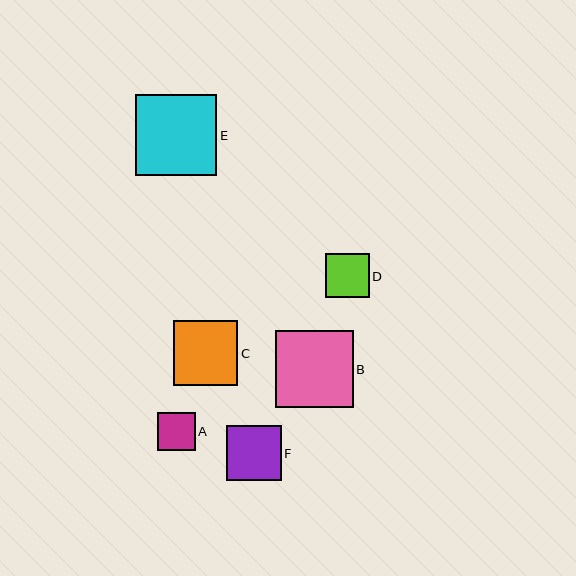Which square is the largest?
Square E is the largest with a size of approximately 82 pixels.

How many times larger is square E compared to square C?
Square E is approximately 1.3 times the size of square C.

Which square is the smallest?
Square A is the smallest with a size of approximately 38 pixels.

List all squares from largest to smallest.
From largest to smallest: E, B, C, F, D, A.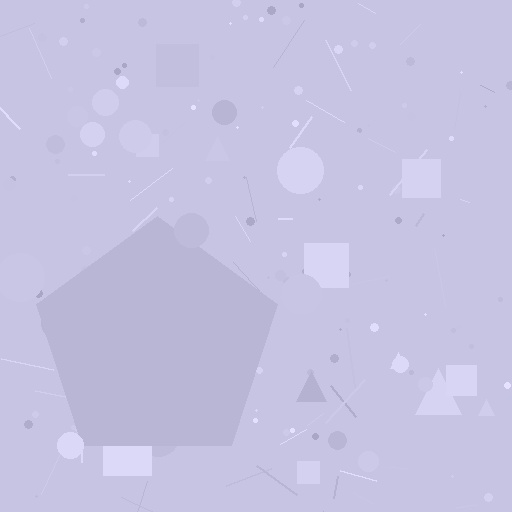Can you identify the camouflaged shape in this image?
The camouflaged shape is a pentagon.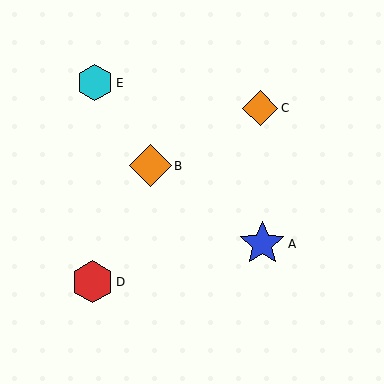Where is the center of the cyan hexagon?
The center of the cyan hexagon is at (95, 83).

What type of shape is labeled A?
Shape A is a blue star.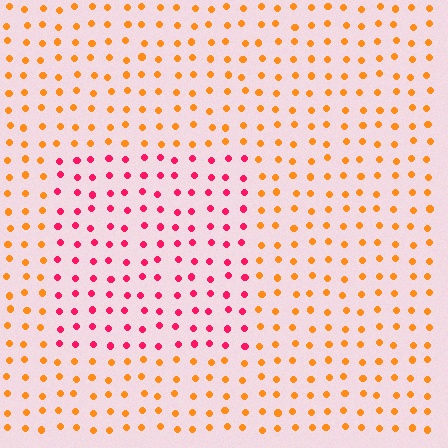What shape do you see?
I see a rectangle.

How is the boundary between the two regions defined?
The boundary is defined purely by a slight shift in hue (about 51 degrees). Spacing, size, and orientation are identical on both sides.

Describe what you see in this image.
The image is filled with small orange elements in a uniform arrangement. A rectangle-shaped region is visible where the elements are tinted to a slightly different hue, forming a subtle color boundary.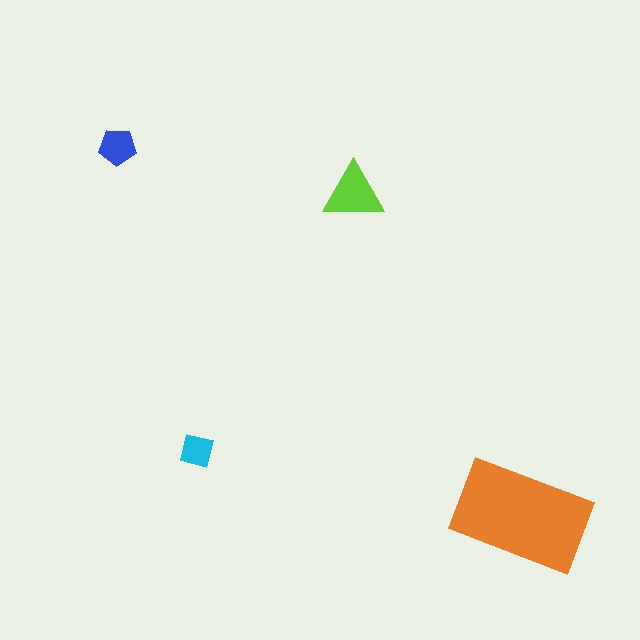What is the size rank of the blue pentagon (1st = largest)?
3rd.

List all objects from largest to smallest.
The orange rectangle, the lime triangle, the blue pentagon, the cyan square.